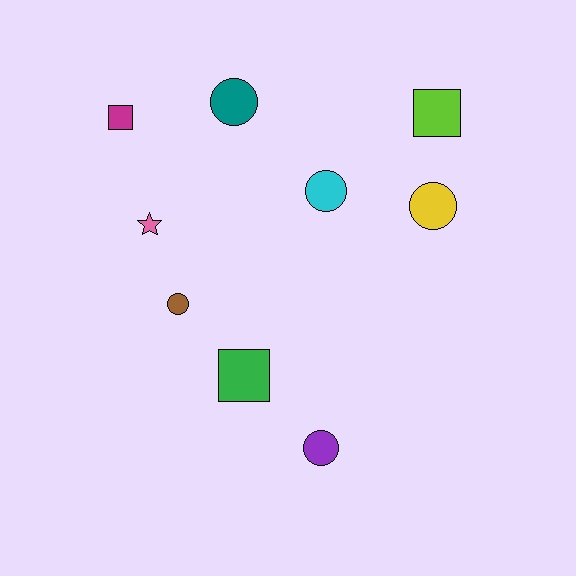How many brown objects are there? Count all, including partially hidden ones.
There is 1 brown object.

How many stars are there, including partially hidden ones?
There is 1 star.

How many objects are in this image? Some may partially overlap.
There are 9 objects.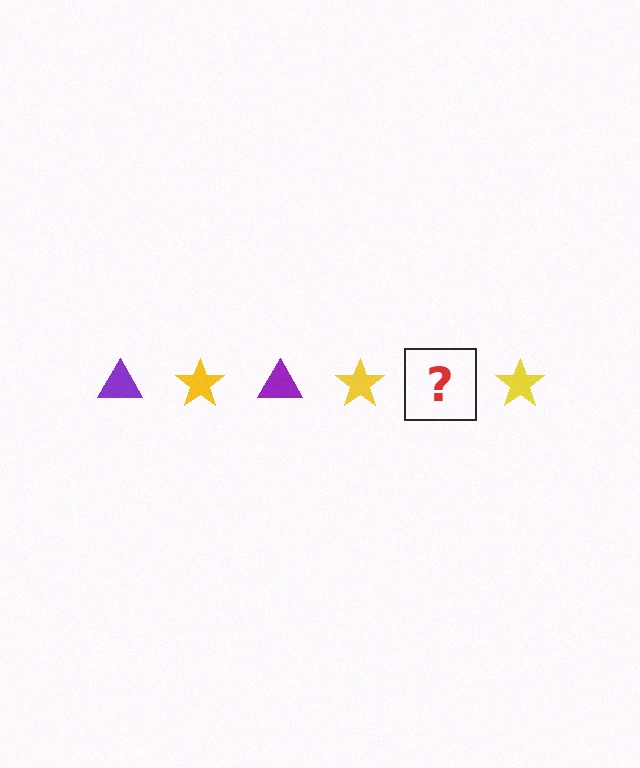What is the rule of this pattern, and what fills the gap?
The rule is that the pattern alternates between purple triangle and yellow star. The gap should be filled with a purple triangle.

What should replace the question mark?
The question mark should be replaced with a purple triangle.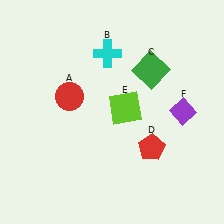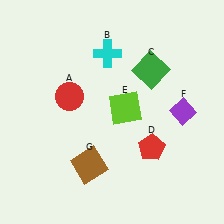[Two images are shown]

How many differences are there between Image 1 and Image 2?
There is 1 difference between the two images.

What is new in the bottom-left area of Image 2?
A brown square (G) was added in the bottom-left area of Image 2.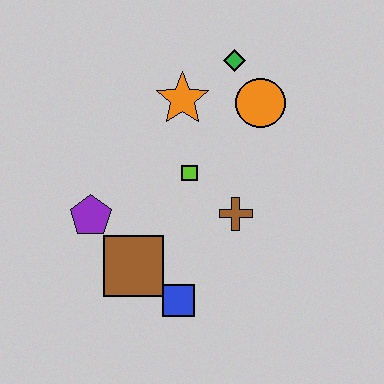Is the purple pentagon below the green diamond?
Yes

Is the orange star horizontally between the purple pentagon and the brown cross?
Yes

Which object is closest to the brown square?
The blue square is closest to the brown square.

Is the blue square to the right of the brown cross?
No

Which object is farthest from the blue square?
The green diamond is farthest from the blue square.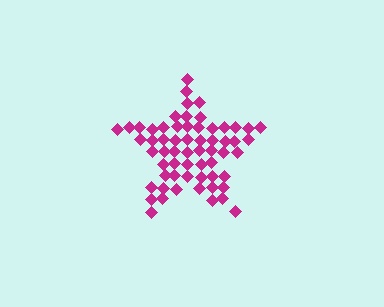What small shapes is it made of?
It is made of small diamonds.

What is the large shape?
The large shape is a star.